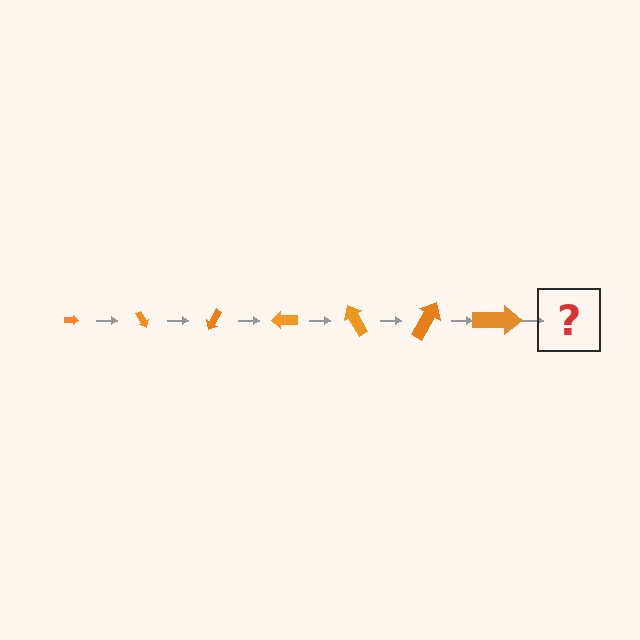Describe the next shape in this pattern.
It should be an arrow, larger than the previous one and rotated 420 degrees from the start.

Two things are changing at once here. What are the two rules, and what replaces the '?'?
The two rules are that the arrow grows larger each step and it rotates 60 degrees each step. The '?' should be an arrow, larger than the previous one and rotated 420 degrees from the start.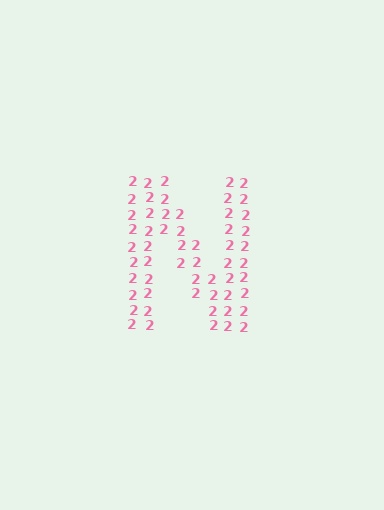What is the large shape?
The large shape is the letter N.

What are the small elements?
The small elements are digit 2's.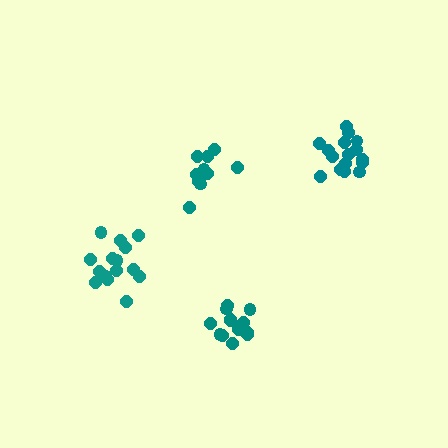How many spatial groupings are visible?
There are 4 spatial groupings.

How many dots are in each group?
Group 1: 14 dots, Group 2: 16 dots, Group 3: 10 dots, Group 4: 15 dots (55 total).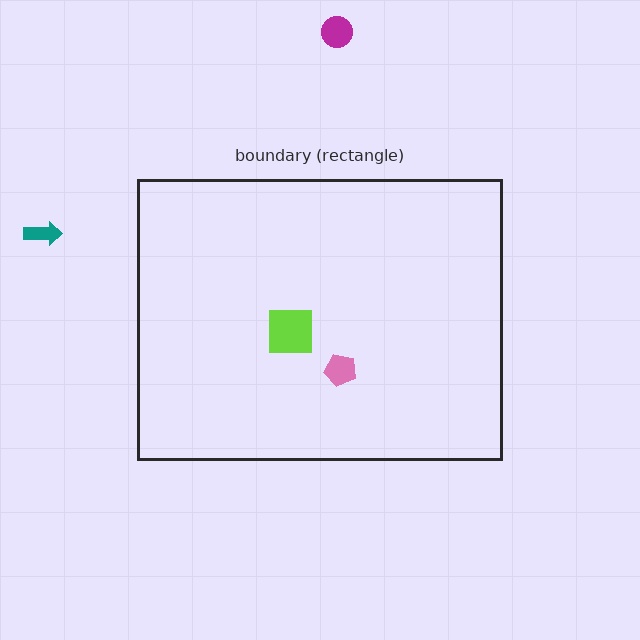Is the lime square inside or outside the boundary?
Inside.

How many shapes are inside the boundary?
2 inside, 2 outside.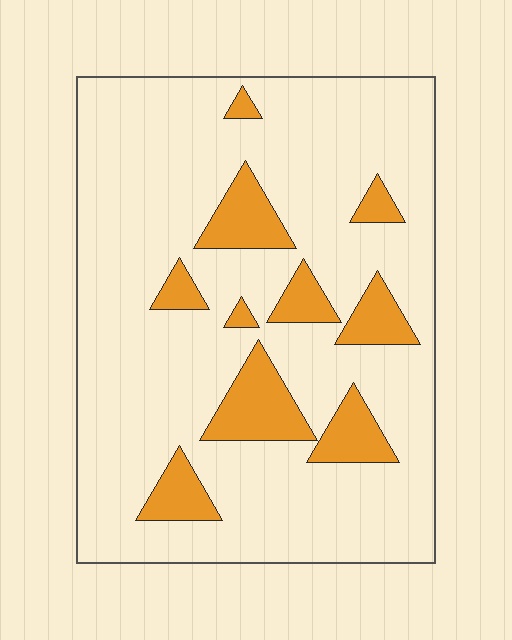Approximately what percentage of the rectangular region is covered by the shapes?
Approximately 15%.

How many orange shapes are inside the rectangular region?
10.